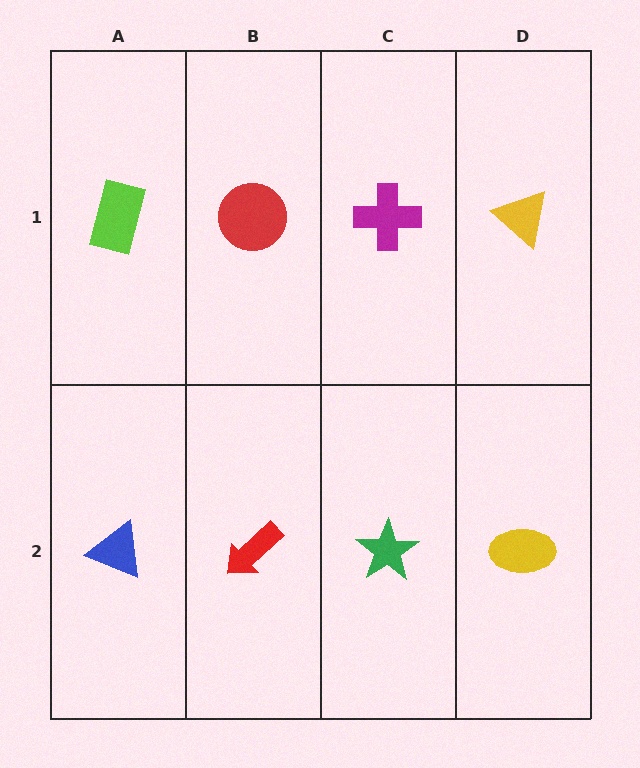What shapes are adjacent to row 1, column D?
A yellow ellipse (row 2, column D), a magenta cross (row 1, column C).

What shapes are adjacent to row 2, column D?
A yellow triangle (row 1, column D), a green star (row 2, column C).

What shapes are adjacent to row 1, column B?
A red arrow (row 2, column B), a lime rectangle (row 1, column A), a magenta cross (row 1, column C).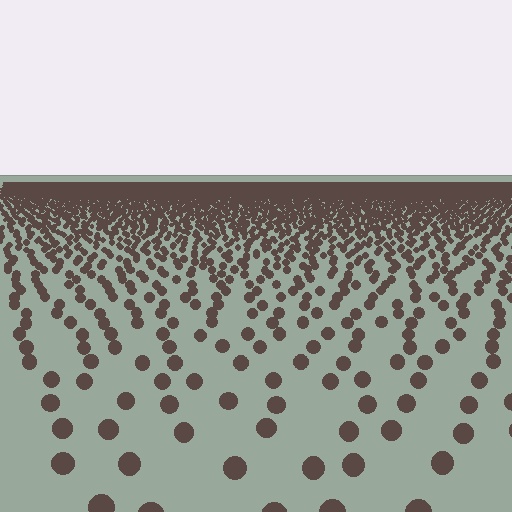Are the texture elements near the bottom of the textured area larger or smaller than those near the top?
Larger. Near the bottom, elements are closer to the viewer and appear at a bigger on-screen size.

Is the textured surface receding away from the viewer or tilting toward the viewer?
The surface is receding away from the viewer. Texture elements get smaller and denser toward the top.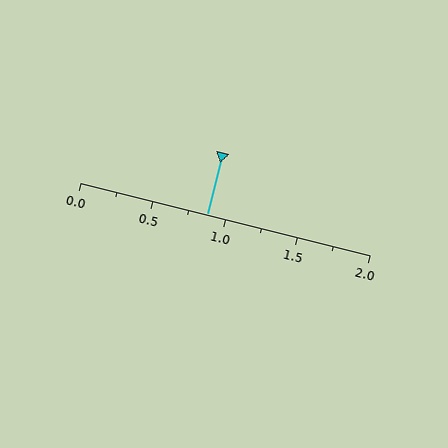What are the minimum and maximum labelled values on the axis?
The axis runs from 0.0 to 2.0.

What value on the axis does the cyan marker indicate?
The marker indicates approximately 0.88.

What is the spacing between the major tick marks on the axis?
The major ticks are spaced 0.5 apart.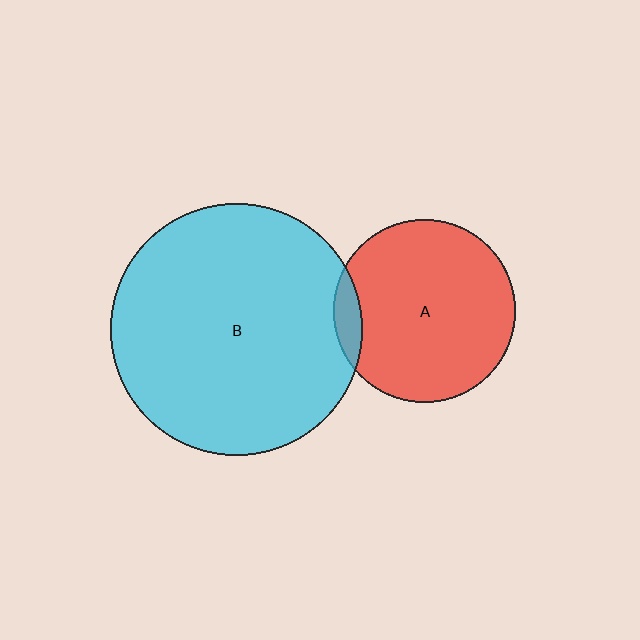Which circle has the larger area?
Circle B (cyan).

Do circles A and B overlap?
Yes.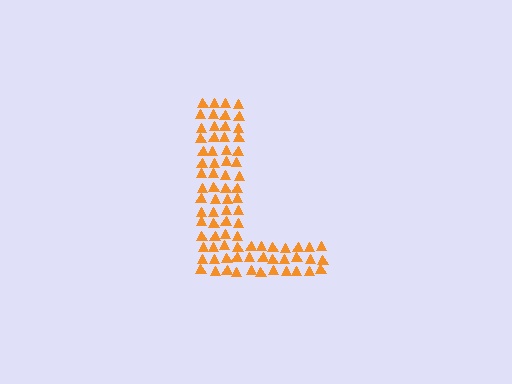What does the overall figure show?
The overall figure shows the letter L.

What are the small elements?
The small elements are triangles.